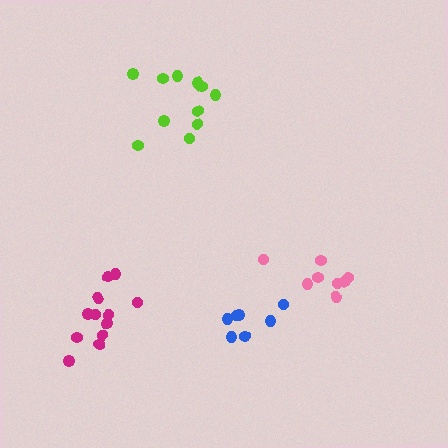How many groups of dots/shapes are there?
There are 4 groups.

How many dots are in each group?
Group 1: 11 dots, Group 2: 12 dots, Group 3: 8 dots, Group 4: 7 dots (38 total).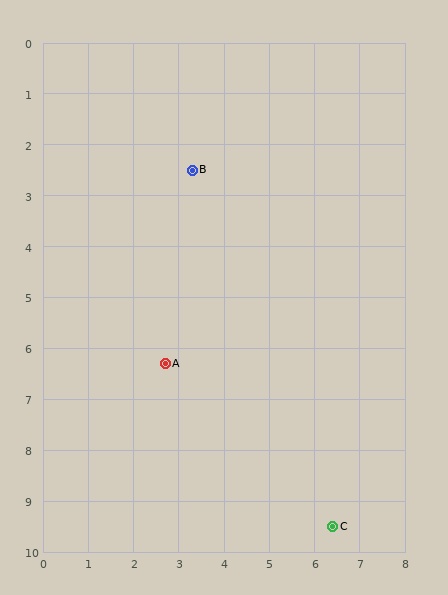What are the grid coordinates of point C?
Point C is at approximately (6.4, 9.5).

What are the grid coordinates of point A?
Point A is at approximately (2.7, 6.3).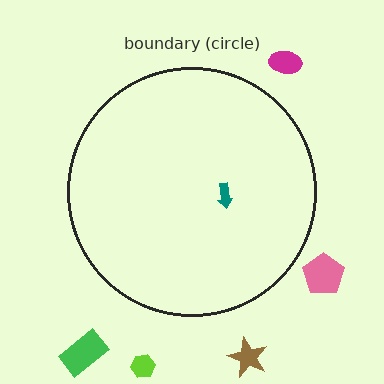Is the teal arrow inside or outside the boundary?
Inside.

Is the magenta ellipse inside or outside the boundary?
Outside.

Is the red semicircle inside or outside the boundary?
Outside.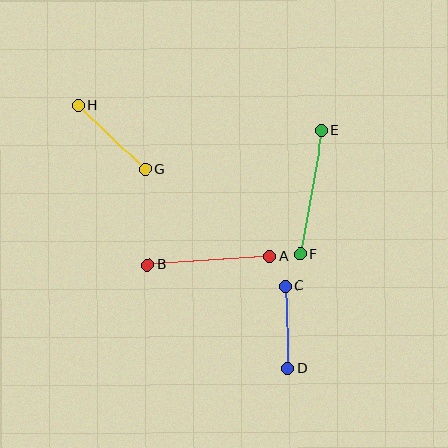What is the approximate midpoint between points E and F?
The midpoint is at approximately (311, 192) pixels.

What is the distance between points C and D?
The distance is approximately 83 pixels.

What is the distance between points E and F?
The distance is approximately 125 pixels.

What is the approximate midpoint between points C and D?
The midpoint is at approximately (287, 327) pixels.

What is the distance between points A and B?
The distance is approximately 122 pixels.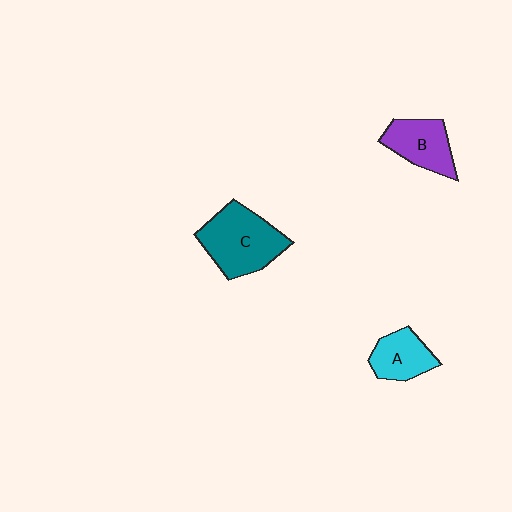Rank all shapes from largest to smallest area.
From largest to smallest: C (teal), B (purple), A (cyan).